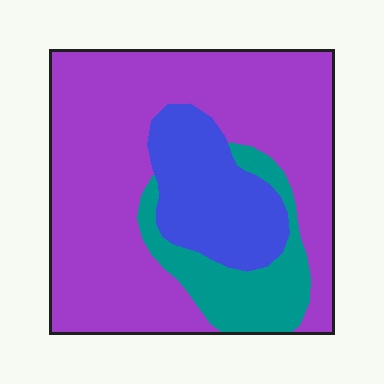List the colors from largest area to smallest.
From largest to smallest: purple, blue, teal.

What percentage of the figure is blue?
Blue covers about 20% of the figure.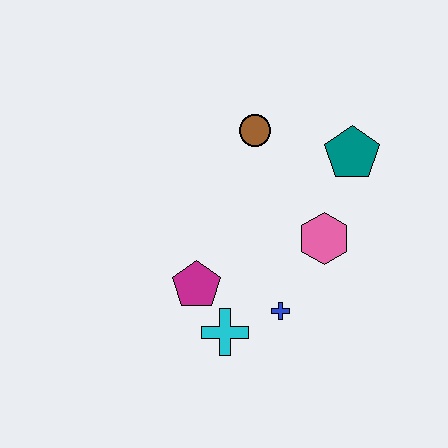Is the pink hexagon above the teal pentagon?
No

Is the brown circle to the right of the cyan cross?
Yes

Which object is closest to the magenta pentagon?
The cyan cross is closest to the magenta pentagon.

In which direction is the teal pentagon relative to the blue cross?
The teal pentagon is above the blue cross.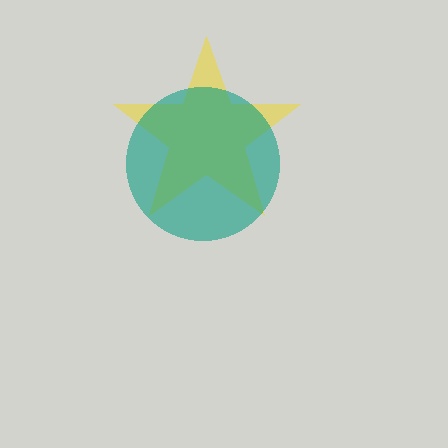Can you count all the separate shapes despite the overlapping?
Yes, there are 2 separate shapes.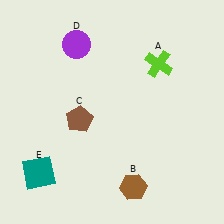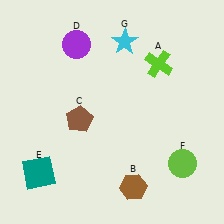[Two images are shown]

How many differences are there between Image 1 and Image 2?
There are 2 differences between the two images.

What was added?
A lime circle (F), a cyan star (G) were added in Image 2.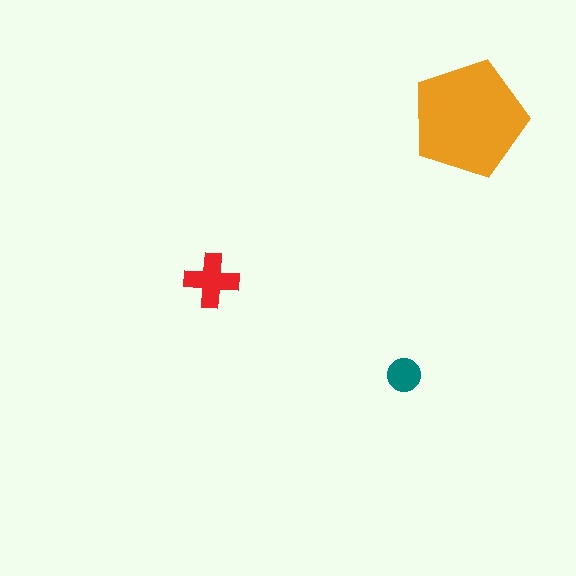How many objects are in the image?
There are 3 objects in the image.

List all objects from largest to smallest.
The orange pentagon, the red cross, the teal circle.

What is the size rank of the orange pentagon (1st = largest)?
1st.